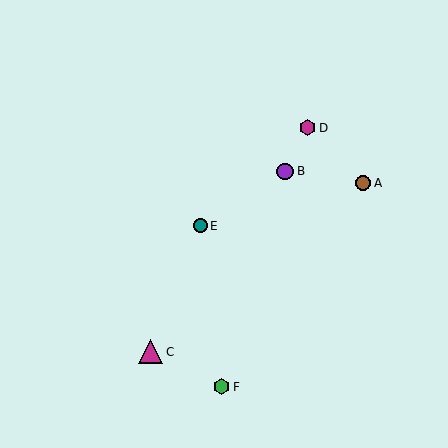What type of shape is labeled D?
Shape D is a magenta hexagon.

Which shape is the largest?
The magenta triangle (labeled C) is the largest.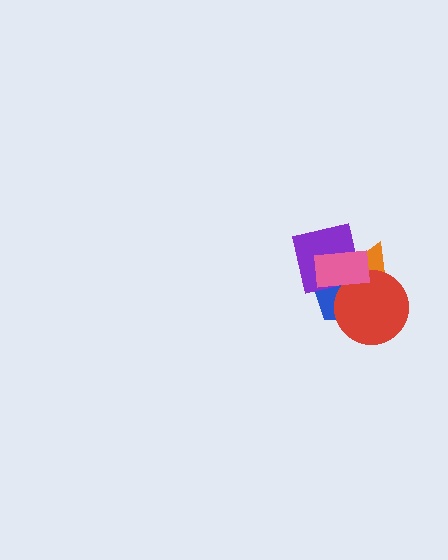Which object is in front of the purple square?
The pink rectangle is in front of the purple square.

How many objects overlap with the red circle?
4 objects overlap with the red circle.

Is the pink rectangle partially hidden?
No, no other shape covers it.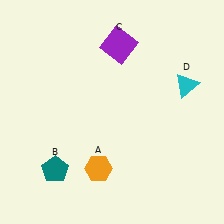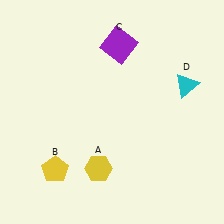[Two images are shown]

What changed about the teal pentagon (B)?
In Image 1, B is teal. In Image 2, it changed to yellow.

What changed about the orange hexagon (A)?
In Image 1, A is orange. In Image 2, it changed to yellow.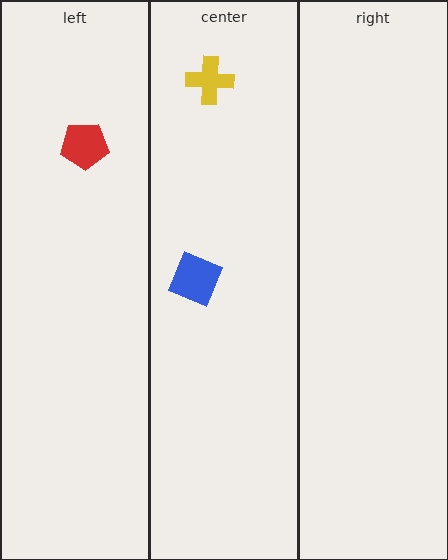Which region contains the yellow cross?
The center region.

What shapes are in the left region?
The red pentagon.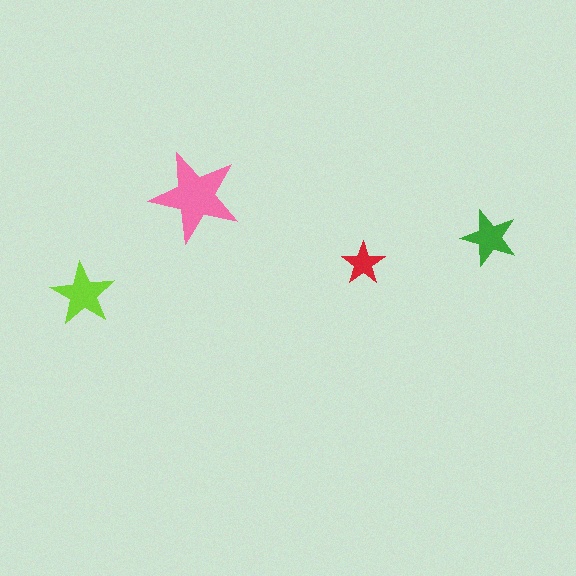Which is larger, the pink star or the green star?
The pink one.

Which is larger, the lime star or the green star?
The lime one.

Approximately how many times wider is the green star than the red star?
About 1.5 times wider.